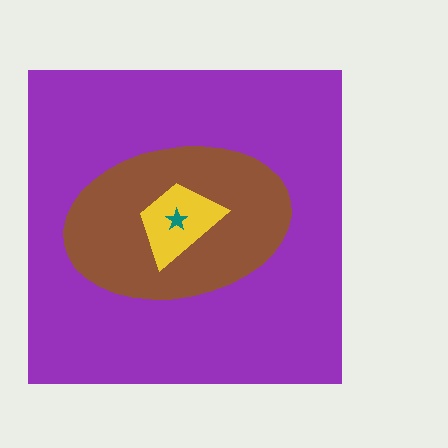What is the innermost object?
The teal star.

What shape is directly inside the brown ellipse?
The yellow trapezoid.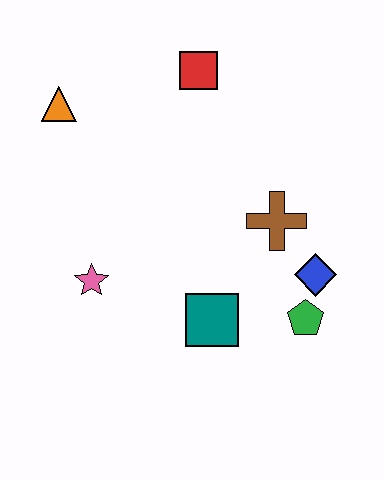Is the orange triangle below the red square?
Yes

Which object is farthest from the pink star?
The red square is farthest from the pink star.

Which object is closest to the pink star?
The teal square is closest to the pink star.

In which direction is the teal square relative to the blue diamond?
The teal square is to the left of the blue diamond.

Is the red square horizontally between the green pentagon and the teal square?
No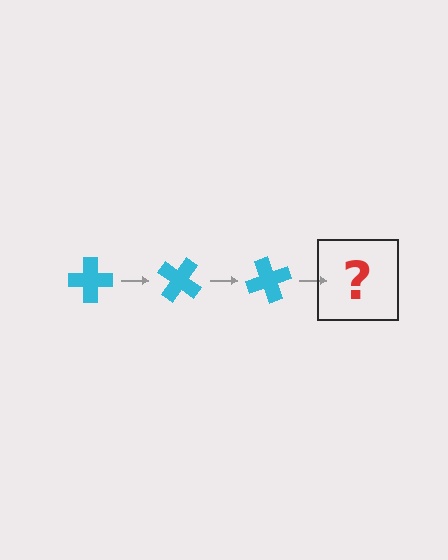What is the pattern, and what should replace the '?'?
The pattern is that the cross rotates 35 degrees each step. The '?' should be a cyan cross rotated 105 degrees.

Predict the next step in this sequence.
The next step is a cyan cross rotated 105 degrees.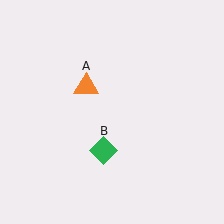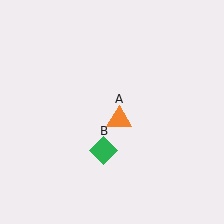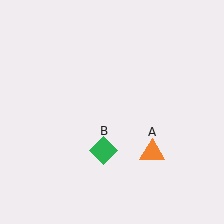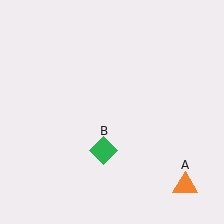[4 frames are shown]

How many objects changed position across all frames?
1 object changed position: orange triangle (object A).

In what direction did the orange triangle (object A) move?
The orange triangle (object A) moved down and to the right.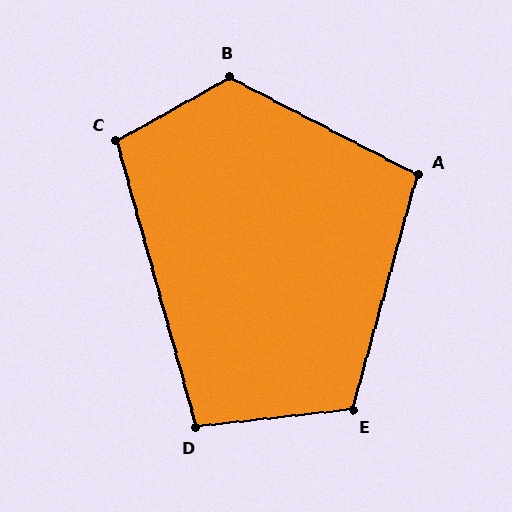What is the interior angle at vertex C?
Approximately 104 degrees (obtuse).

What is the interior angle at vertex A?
Approximately 102 degrees (obtuse).